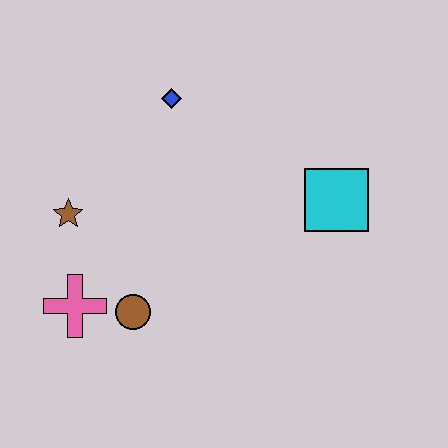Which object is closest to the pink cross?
The brown circle is closest to the pink cross.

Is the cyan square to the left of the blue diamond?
No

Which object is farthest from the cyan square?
The pink cross is farthest from the cyan square.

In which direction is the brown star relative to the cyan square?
The brown star is to the left of the cyan square.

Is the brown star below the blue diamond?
Yes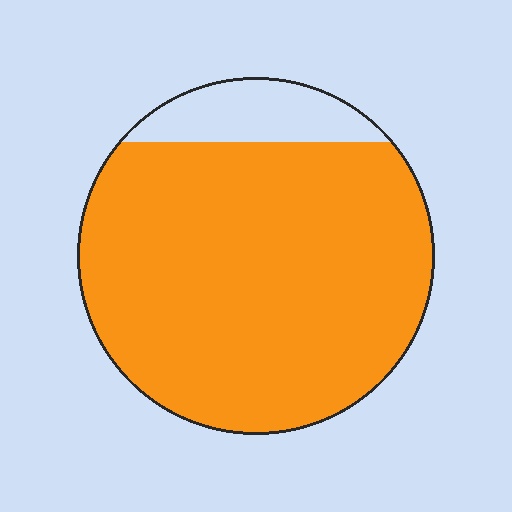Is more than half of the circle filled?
Yes.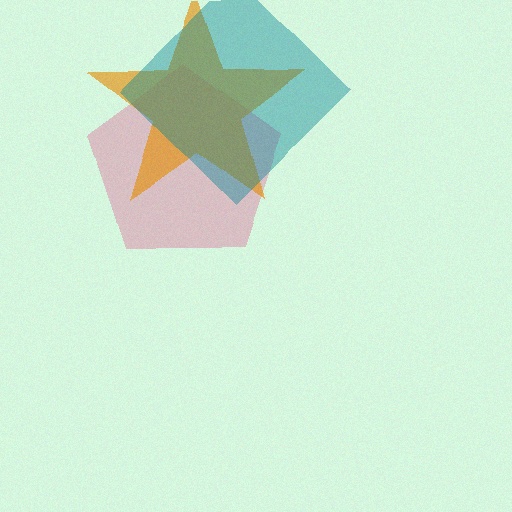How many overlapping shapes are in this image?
There are 3 overlapping shapes in the image.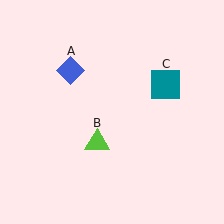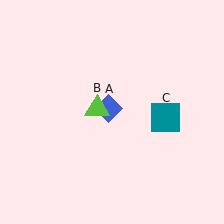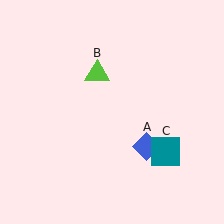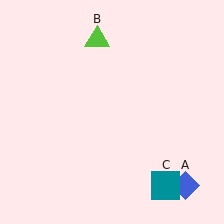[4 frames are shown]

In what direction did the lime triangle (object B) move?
The lime triangle (object B) moved up.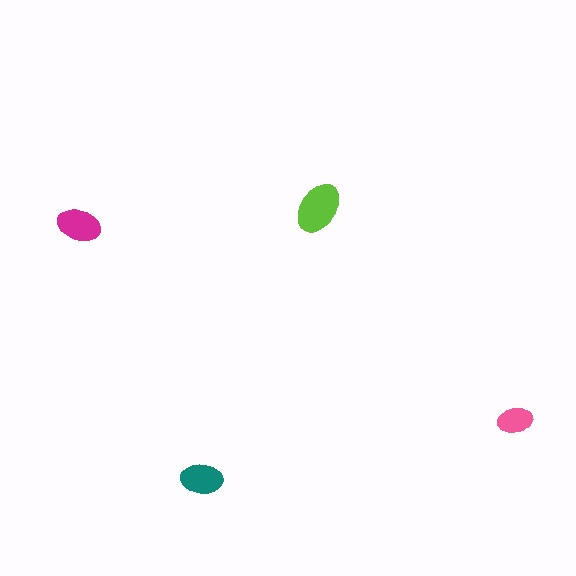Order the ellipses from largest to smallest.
the lime one, the magenta one, the teal one, the pink one.